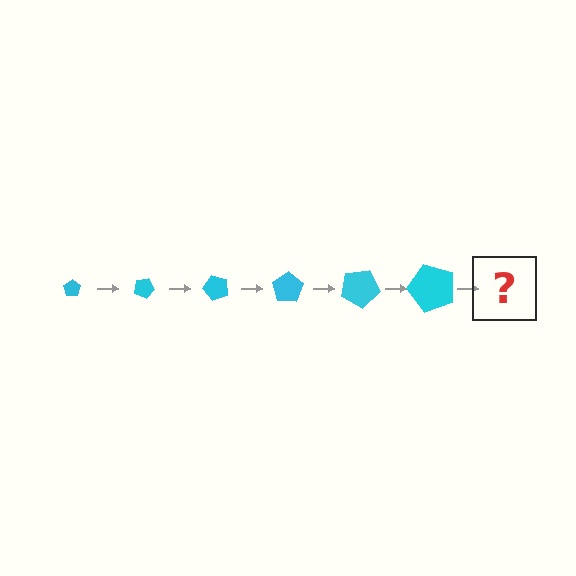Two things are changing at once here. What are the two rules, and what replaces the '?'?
The two rules are that the pentagon grows larger each step and it rotates 25 degrees each step. The '?' should be a pentagon, larger than the previous one and rotated 150 degrees from the start.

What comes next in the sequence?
The next element should be a pentagon, larger than the previous one and rotated 150 degrees from the start.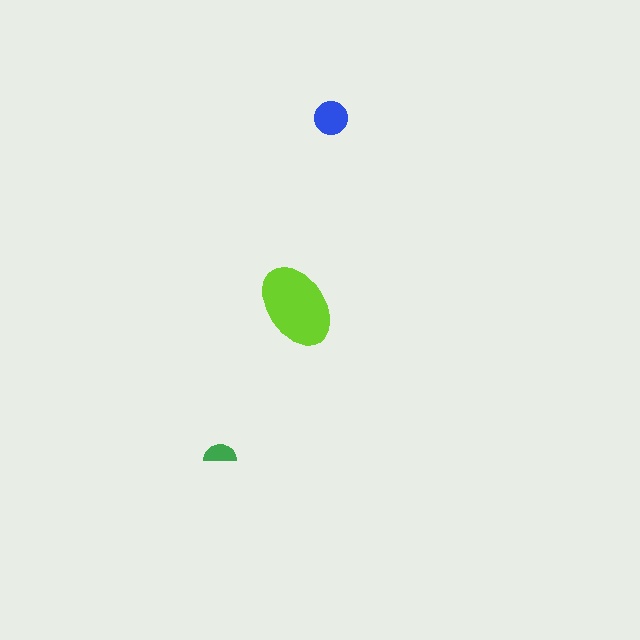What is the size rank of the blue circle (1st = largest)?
2nd.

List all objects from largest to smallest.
The lime ellipse, the blue circle, the green semicircle.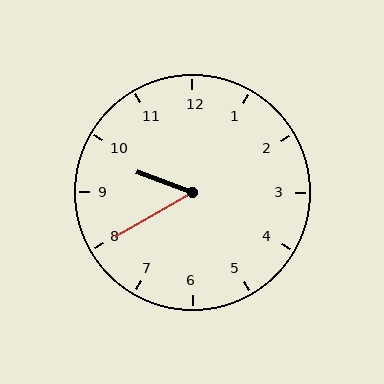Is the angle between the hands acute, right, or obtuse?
It is acute.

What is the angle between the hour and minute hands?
Approximately 50 degrees.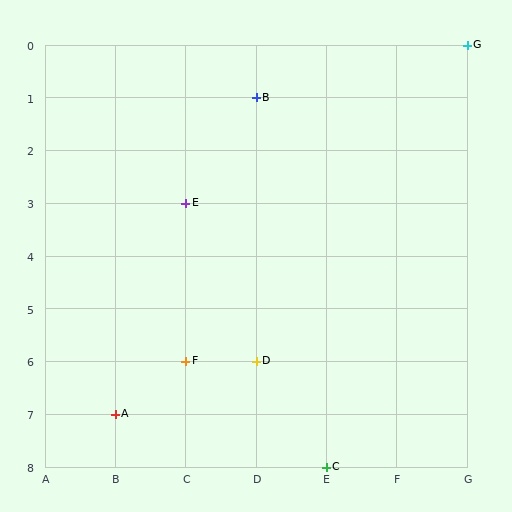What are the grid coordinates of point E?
Point E is at grid coordinates (C, 3).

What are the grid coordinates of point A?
Point A is at grid coordinates (B, 7).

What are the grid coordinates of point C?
Point C is at grid coordinates (E, 8).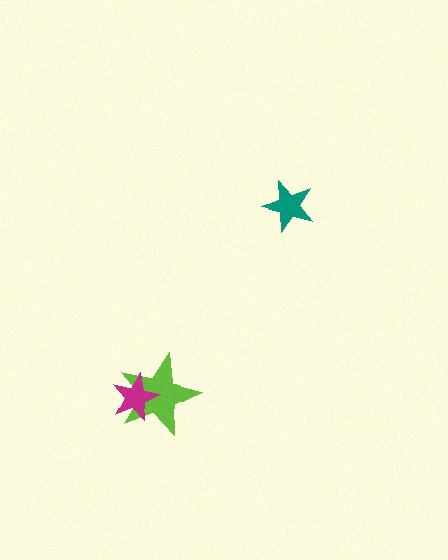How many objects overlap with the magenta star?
1 object overlaps with the magenta star.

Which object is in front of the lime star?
The magenta star is in front of the lime star.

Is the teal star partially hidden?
No, no other shape covers it.